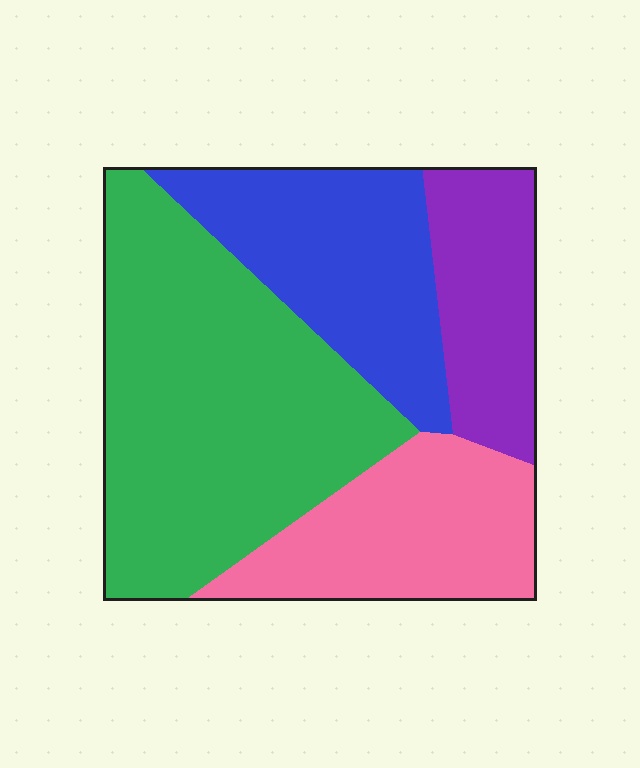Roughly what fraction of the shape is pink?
Pink takes up less than a quarter of the shape.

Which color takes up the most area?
Green, at roughly 45%.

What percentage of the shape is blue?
Blue covers around 20% of the shape.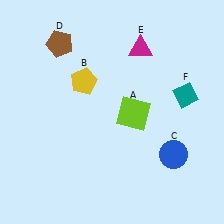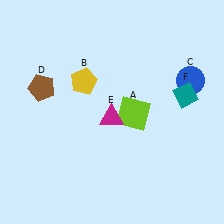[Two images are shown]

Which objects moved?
The objects that moved are: the blue circle (C), the brown pentagon (D), the magenta triangle (E).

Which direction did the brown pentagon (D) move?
The brown pentagon (D) moved down.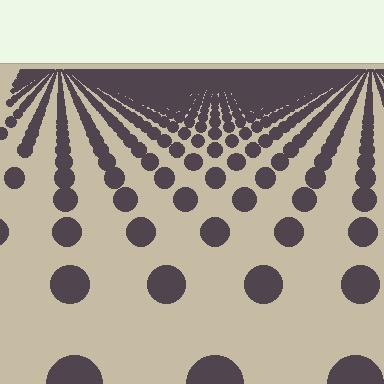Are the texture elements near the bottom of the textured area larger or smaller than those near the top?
Larger. Near the bottom, elements are closer to the viewer and appear at a bigger on-screen size.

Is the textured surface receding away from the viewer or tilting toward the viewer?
The surface is receding away from the viewer. Texture elements get smaller and denser toward the top.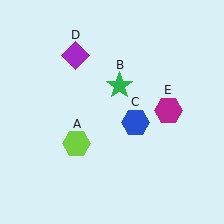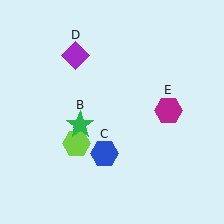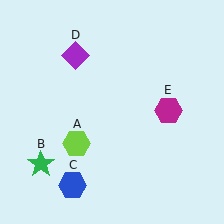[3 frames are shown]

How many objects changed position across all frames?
2 objects changed position: green star (object B), blue hexagon (object C).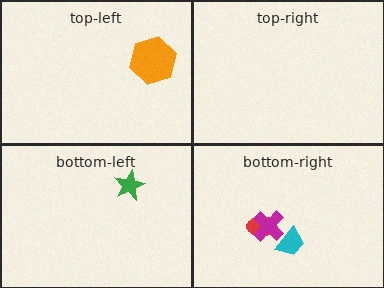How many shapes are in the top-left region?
1.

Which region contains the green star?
The bottom-left region.